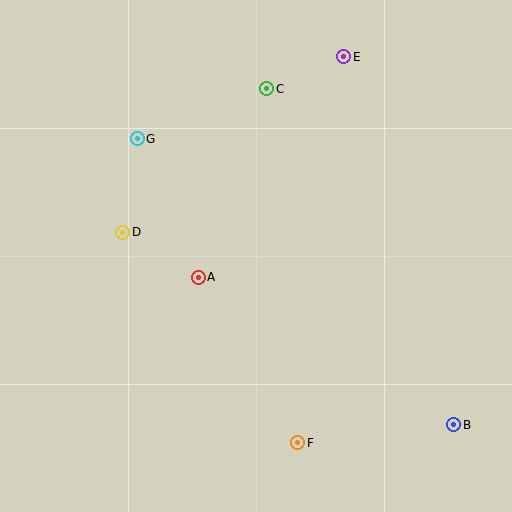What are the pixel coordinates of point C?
Point C is at (267, 89).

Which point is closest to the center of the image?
Point A at (198, 277) is closest to the center.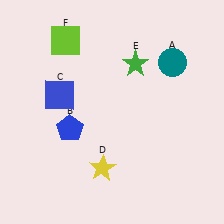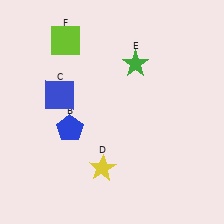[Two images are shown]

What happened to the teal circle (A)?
The teal circle (A) was removed in Image 2. It was in the top-right area of Image 1.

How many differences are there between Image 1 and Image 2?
There is 1 difference between the two images.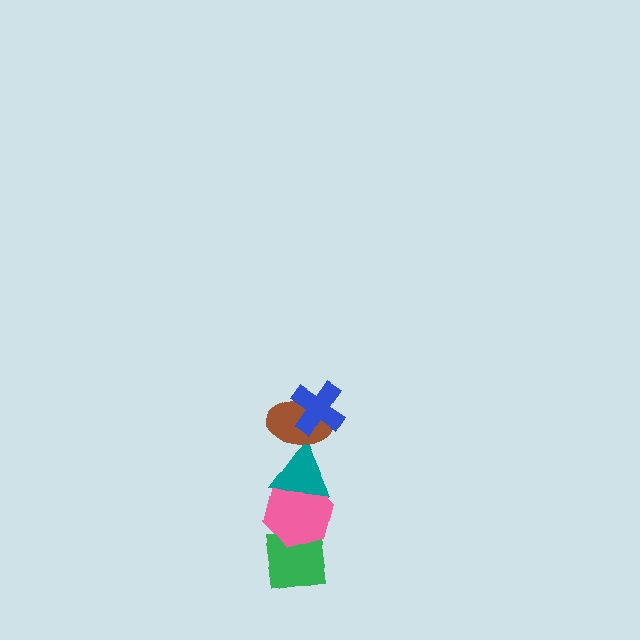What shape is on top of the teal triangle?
The brown ellipse is on top of the teal triangle.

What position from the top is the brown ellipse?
The brown ellipse is 2nd from the top.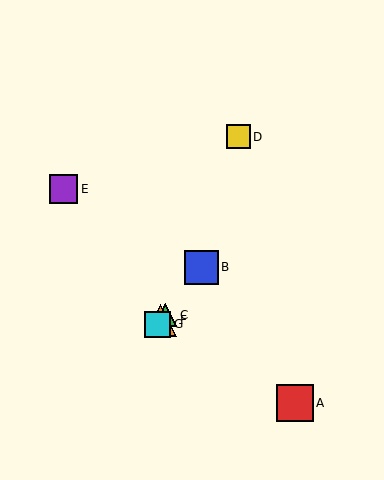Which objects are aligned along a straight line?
Objects B, C, F, G are aligned along a straight line.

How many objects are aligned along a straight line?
4 objects (B, C, F, G) are aligned along a straight line.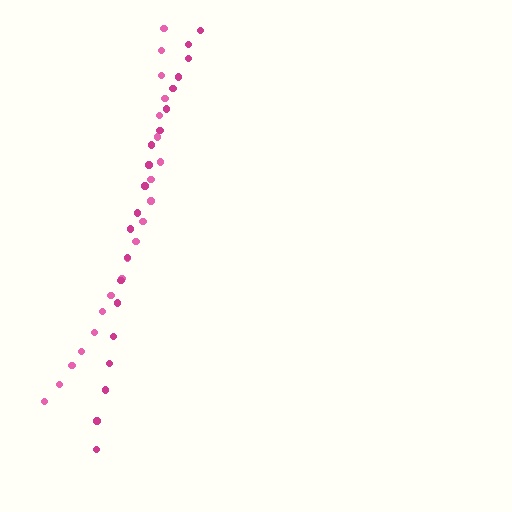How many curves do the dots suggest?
There are 2 distinct paths.